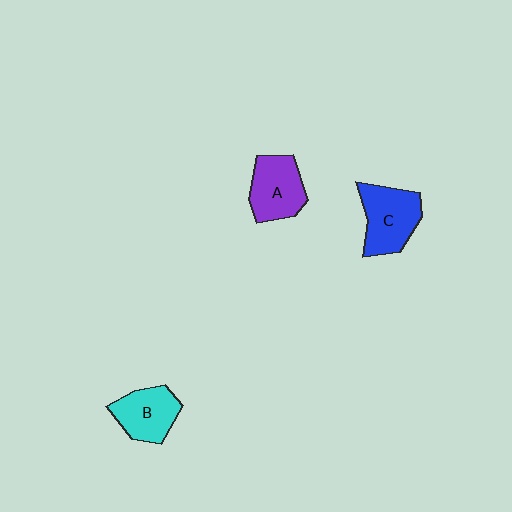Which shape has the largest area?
Shape C (blue).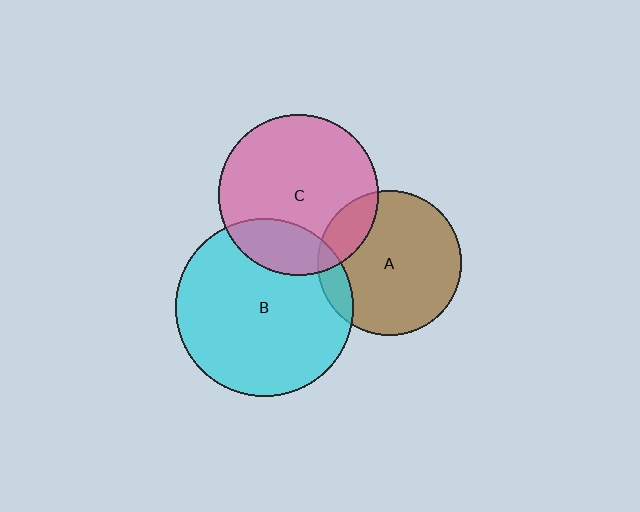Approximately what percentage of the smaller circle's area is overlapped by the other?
Approximately 10%.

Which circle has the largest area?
Circle B (cyan).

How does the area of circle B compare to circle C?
Approximately 1.2 times.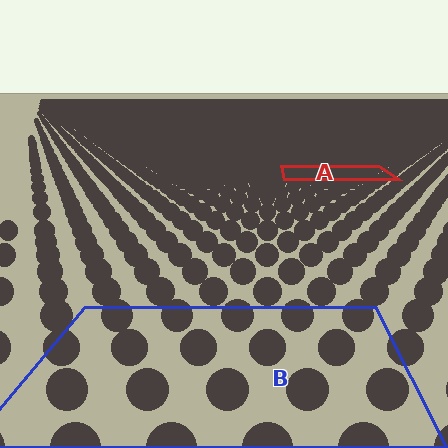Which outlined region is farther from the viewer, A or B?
Region A is farther from the viewer — the texture elements inside it appear smaller and more densely packed.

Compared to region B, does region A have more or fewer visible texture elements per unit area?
Region A has more texture elements per unit area — they are packed more densely because it is farther away.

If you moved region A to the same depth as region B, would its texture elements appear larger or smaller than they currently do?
They would appear larger. At a closer depth, the same texture elements are projected at a bigger on-screen size.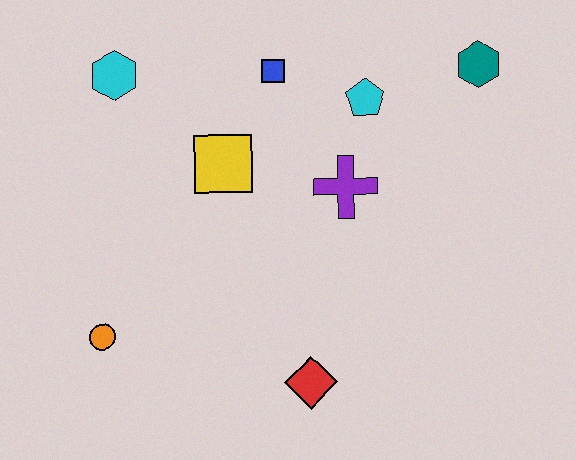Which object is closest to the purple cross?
The cyan pentagon is closest to the purple cross.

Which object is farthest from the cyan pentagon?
The orange circle is farthest from the cyan pentagon.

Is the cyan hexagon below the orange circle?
No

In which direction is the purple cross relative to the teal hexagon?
The purple cross is to the left of the teal hexagon.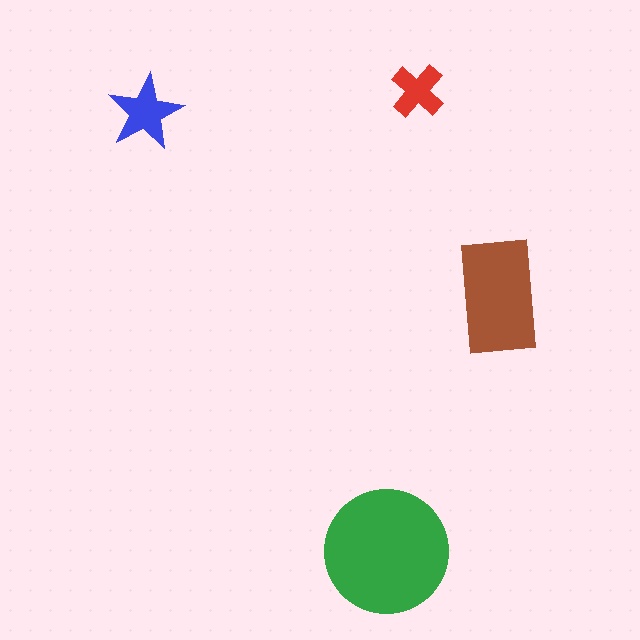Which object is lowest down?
The green circle is bottommost.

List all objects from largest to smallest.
The green circle, the brown rectangle, the blue star, the red cross.